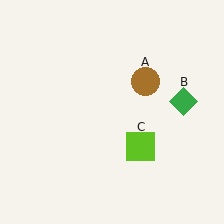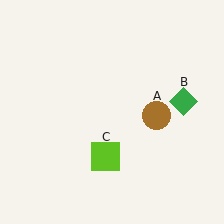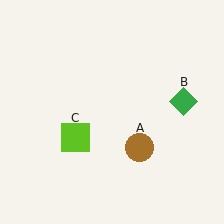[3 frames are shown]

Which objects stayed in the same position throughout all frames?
Green diamond (object B) remained stationary.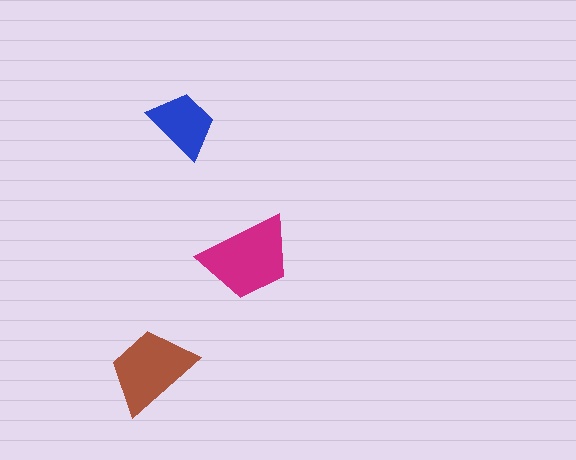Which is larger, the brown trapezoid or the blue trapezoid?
The brown one.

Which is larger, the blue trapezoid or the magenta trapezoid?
The magenta one.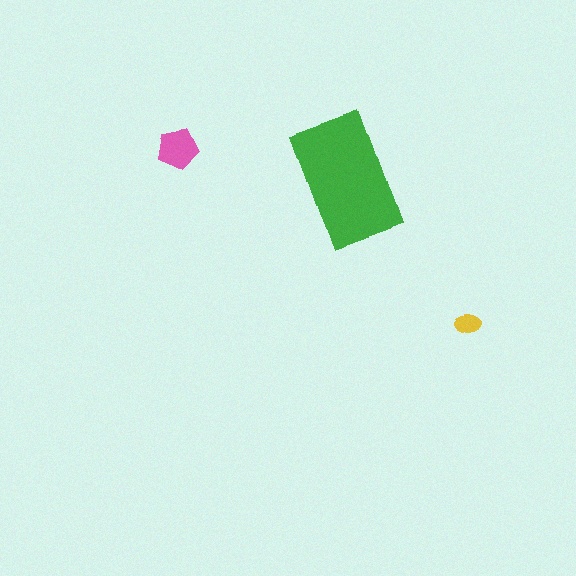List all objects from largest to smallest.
The green rectangle, the pink pentagon, the yellow ellipse.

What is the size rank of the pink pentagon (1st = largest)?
2nd.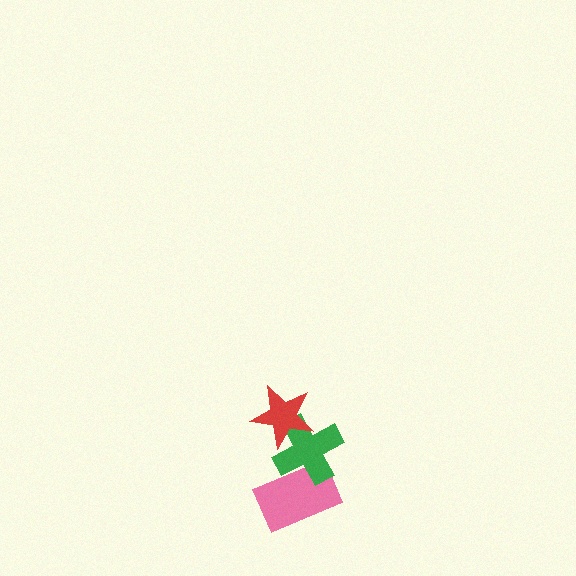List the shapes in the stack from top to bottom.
From top to bottom: the red star, the green cross, the pink rectangle.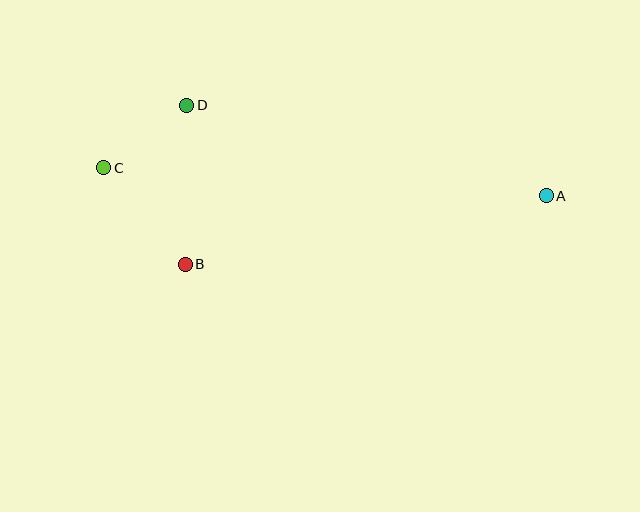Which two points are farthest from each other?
Points A and C are farthest from each other.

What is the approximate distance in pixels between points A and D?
The distance between A and D is approximately 371 pixels.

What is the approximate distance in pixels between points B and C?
The distance between B and C is approximately 127 pixels.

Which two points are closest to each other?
Points C and D are closest to each other.